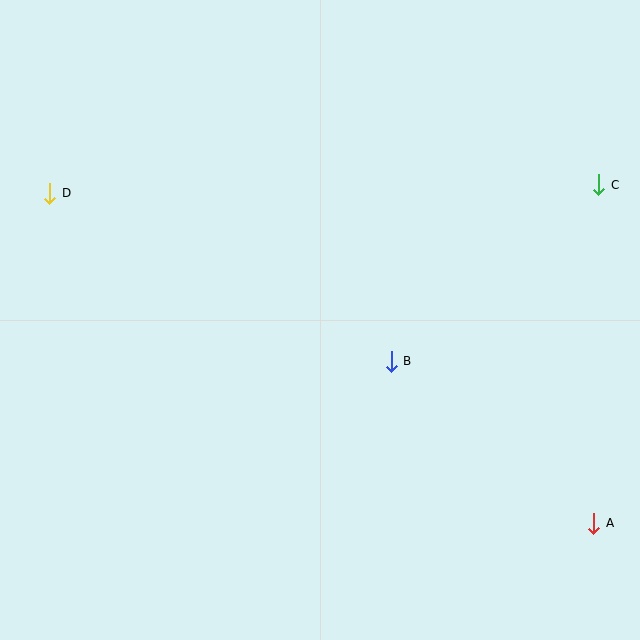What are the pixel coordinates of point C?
Point C is at (599, 185).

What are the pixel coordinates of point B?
Point B is at (391, 361).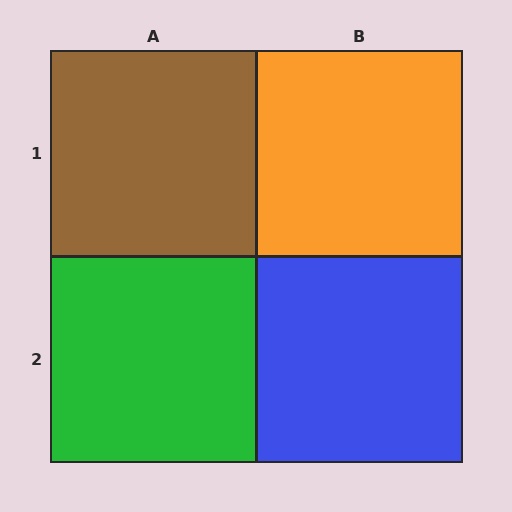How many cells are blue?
1 cell is blue.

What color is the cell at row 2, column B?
Blue.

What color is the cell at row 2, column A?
Green.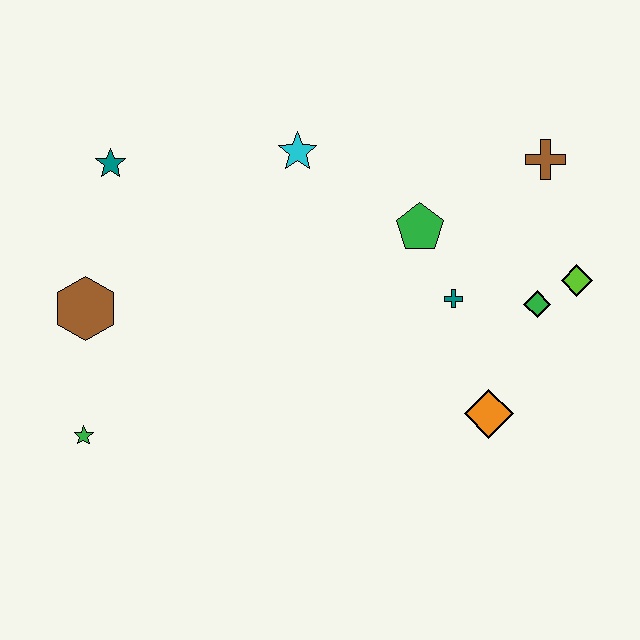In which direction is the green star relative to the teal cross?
The green star is to the left of the teal cross.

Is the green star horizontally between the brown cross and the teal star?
No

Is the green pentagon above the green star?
Yes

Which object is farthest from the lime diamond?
The green star is farthest from the lime diamond.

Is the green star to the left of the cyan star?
Yes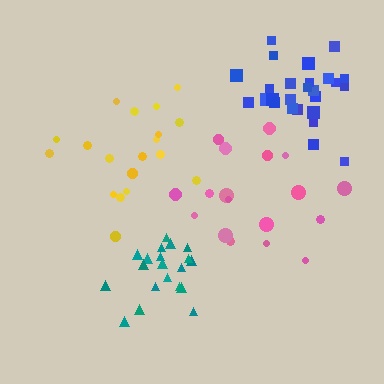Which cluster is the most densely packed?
Blue.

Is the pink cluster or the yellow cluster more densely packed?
Yellow.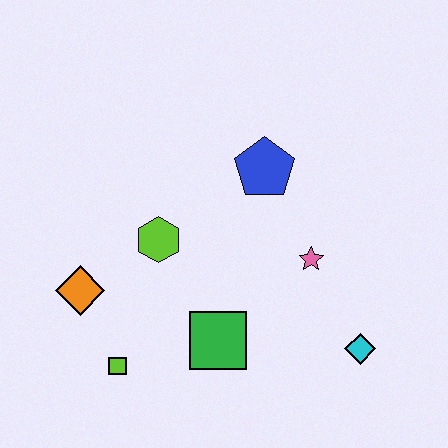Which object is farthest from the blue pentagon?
The lime square is farthest from the blue pentagon.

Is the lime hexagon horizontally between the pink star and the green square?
No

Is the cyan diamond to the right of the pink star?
Yes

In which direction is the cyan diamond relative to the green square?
The cyan diamond is to the right of the green square.